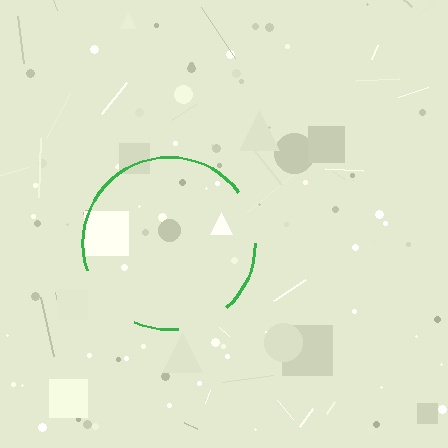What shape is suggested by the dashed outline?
The dashed outline suggests a circle.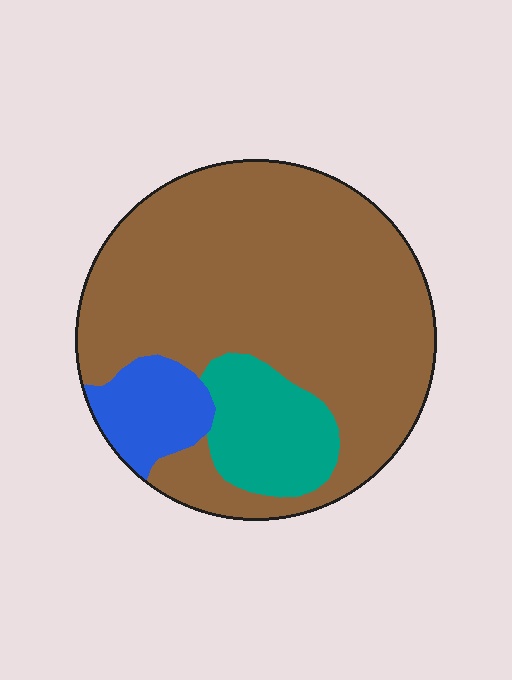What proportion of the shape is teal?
Teal covers 14% of the shape.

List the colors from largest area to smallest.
From largest to smallest: brown, teal, blue.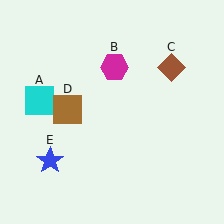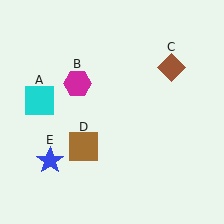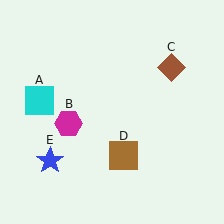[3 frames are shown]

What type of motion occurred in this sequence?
The magenta hexagon (object B), brown square (object D) rotated counterclockwise around the center of the scene.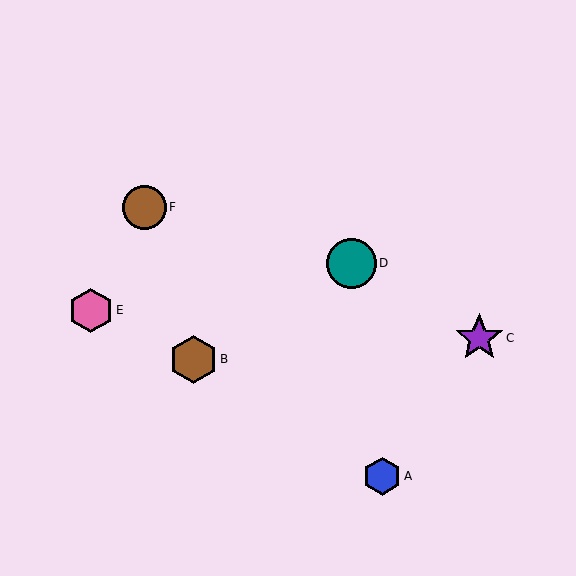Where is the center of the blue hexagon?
The center of the blue hexagon is at (382, 476).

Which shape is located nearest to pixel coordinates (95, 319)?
The pink hexagon (labeled E) at (91, 310) is nearest to that location.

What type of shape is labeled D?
Shape D is a teal circle.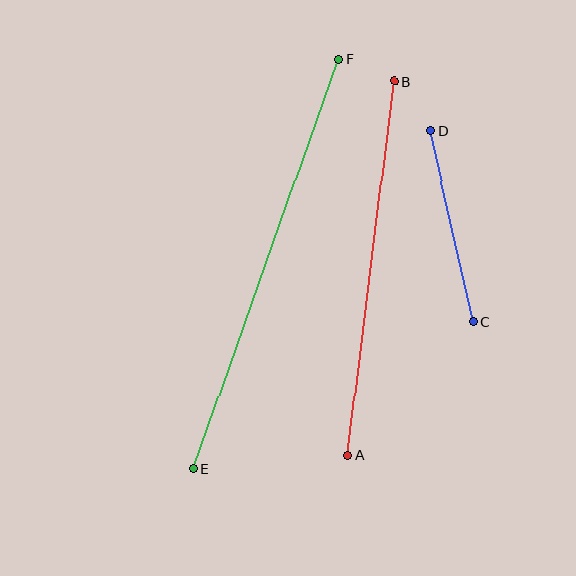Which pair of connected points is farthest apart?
Points E and F are farthest apart.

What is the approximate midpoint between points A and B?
The midpoint is at approximately (371, 268) pixels.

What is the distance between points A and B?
The distance is approximately 377 pixels.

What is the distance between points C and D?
The distance is approximately 196 pixels.